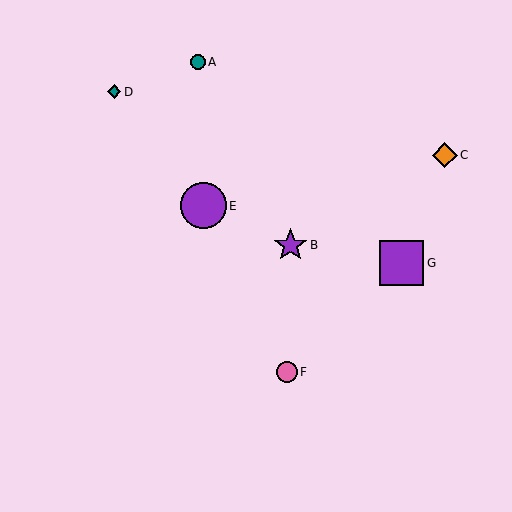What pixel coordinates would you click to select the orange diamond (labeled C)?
Click at (445, 155) to select the orange diamond C.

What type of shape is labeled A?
Shape A is a teal circle.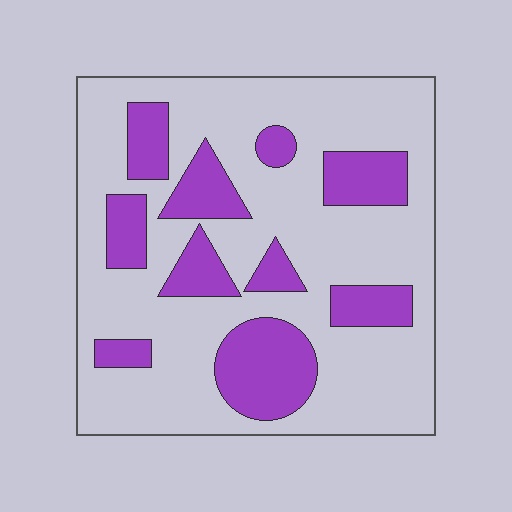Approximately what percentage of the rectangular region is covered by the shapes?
Approximately 25%.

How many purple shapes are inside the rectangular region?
10.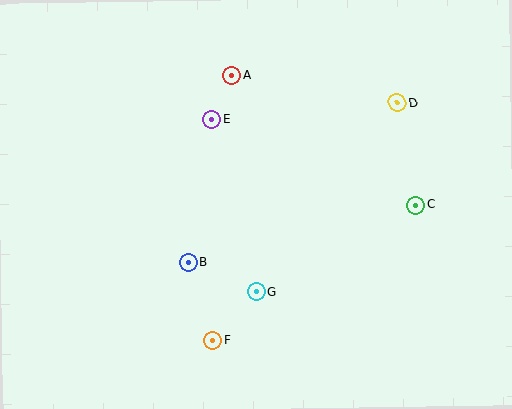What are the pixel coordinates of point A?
Point A is at (232, 75).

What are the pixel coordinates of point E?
Point E is at (212, 119).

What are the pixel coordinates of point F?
Point F is at (213, 341).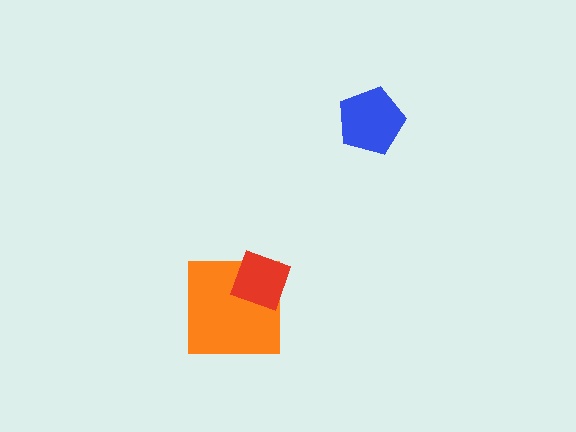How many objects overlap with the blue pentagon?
0 objects overlap with the blue pentagon.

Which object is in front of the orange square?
The red diamond is in front of the orange square.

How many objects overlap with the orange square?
1 object overlaps with the orange square.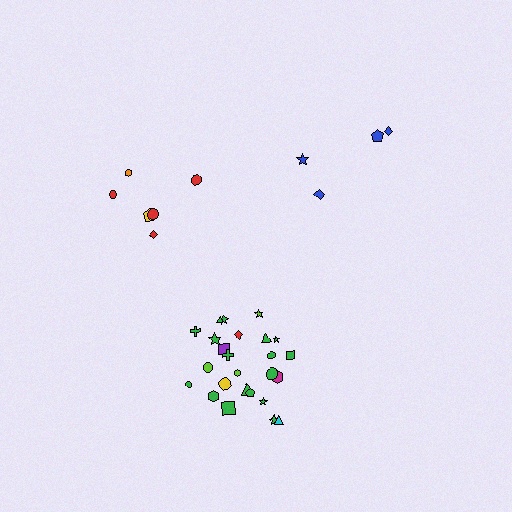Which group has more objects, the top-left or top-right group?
The top-left group.